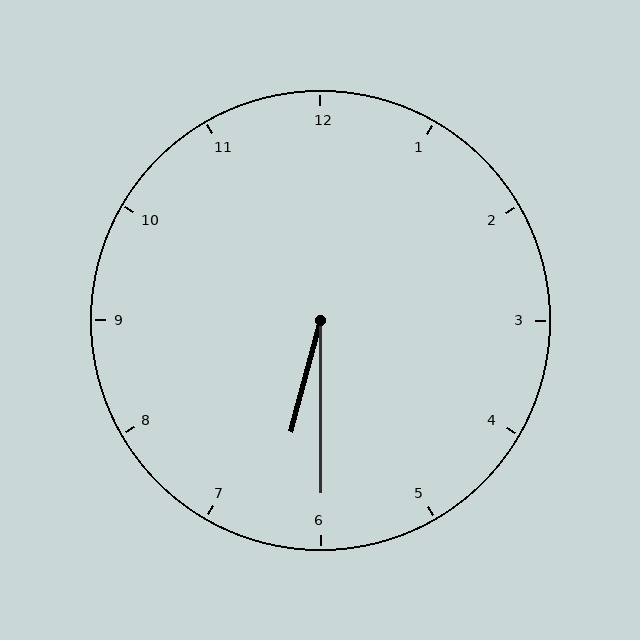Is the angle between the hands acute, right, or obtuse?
It is acute.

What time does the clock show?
6:30.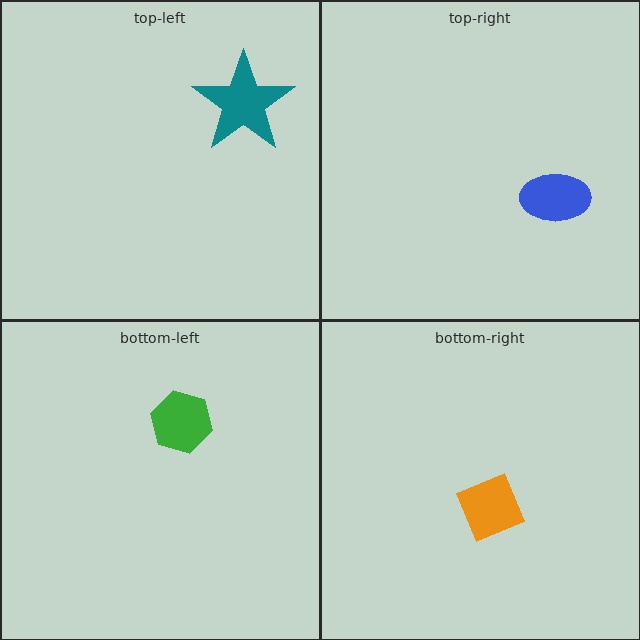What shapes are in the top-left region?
The teal star.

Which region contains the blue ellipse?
The top-right region.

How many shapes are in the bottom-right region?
1.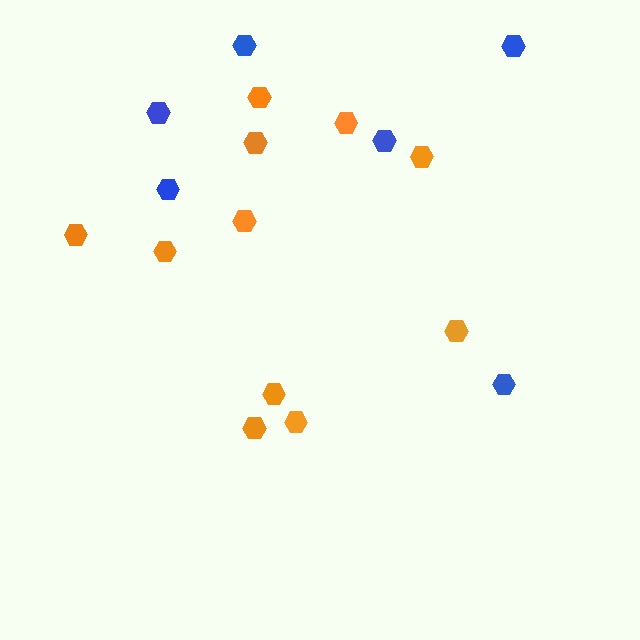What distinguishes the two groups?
There are 2 groups: one group of blue hexagons (6) and one group of orange hexagons (11).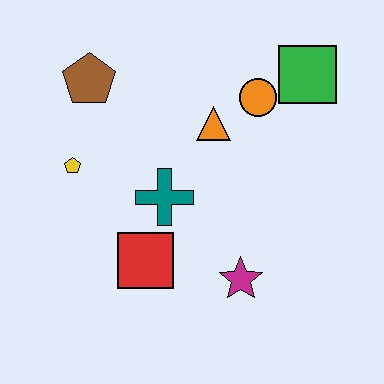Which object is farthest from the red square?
The green square is farthest from the red square.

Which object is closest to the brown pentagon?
The yellow pentagon is closest to the brown pentagon.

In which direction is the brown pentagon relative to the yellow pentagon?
The brown pentagon is above the yellow pentagon.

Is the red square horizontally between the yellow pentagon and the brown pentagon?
No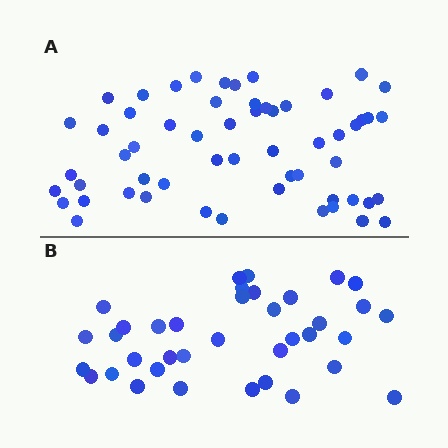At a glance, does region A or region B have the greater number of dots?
Region A (the top region) has more dots.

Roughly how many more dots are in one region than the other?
Region A has approximately 20 more dots than region B.